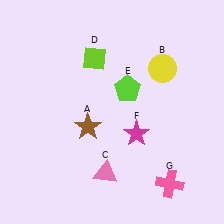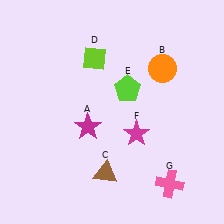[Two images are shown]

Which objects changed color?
A changed from brown to magenta. B changed from yellow to orange. C changed from pink to brown.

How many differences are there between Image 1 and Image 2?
There are 3 differences between the two images.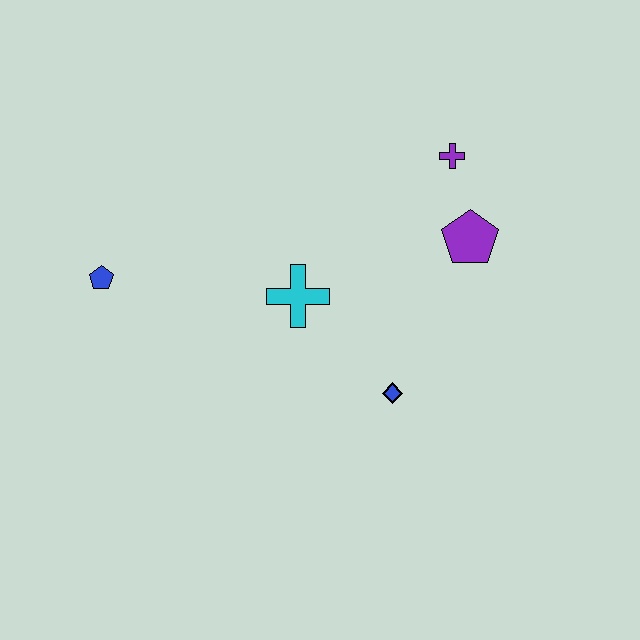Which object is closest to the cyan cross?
The blue diamond is closest to the cyan cross.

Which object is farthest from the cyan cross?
The purple cross is farthest from the cyan cross.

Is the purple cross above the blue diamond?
Yes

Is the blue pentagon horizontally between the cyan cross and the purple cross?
No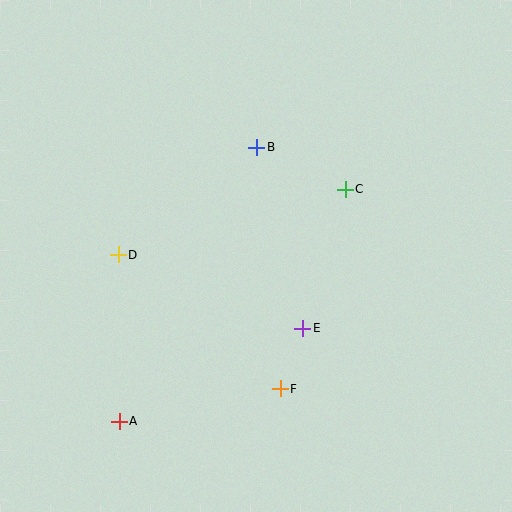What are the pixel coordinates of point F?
Point F is at (280, 389).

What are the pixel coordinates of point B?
Point B is at (257, 147).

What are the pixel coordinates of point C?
Point C is at (345, 189).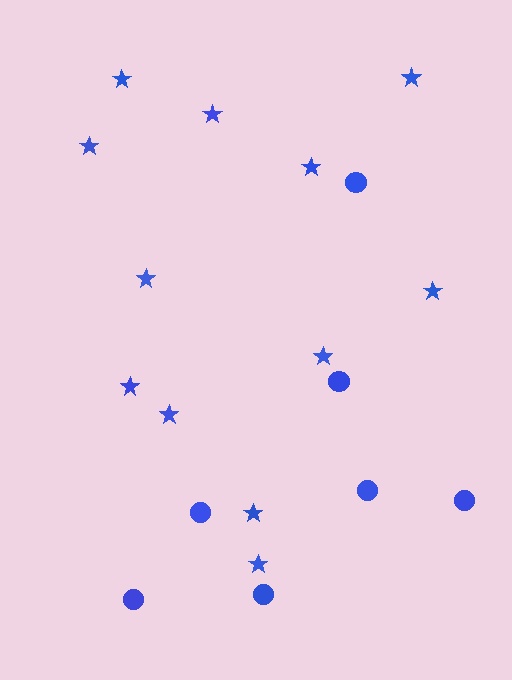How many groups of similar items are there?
There are 2 groups: one group of stars (12) and one group of circles (7).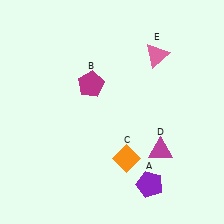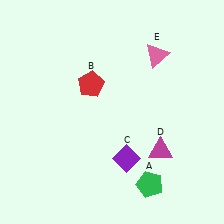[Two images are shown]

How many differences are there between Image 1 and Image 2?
There are 3 differences between the two images.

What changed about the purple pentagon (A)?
In Image 1, A is purple. In Image 2, it changed to green.